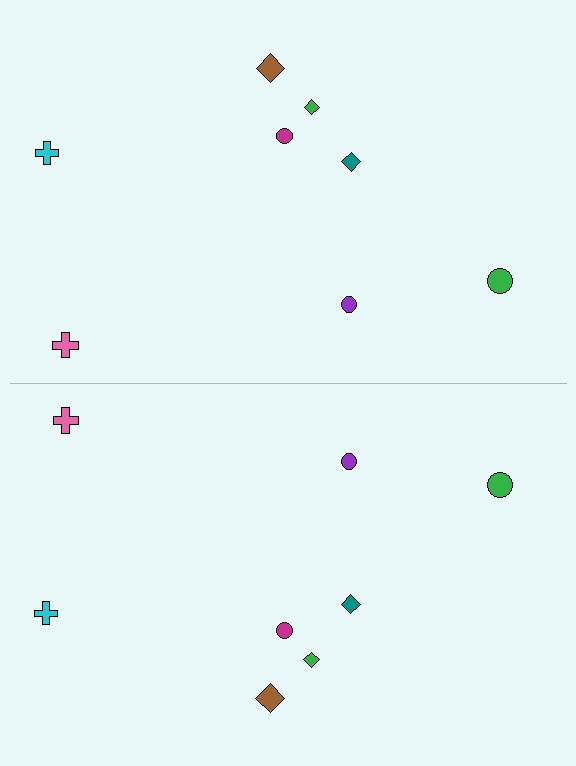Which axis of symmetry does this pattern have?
The pattern has a horizontal axis of symmetry running through the center of the image.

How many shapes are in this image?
There are 16 shapes in this image.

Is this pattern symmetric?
Yes, this pattern has bilateral (reflection) symmetry.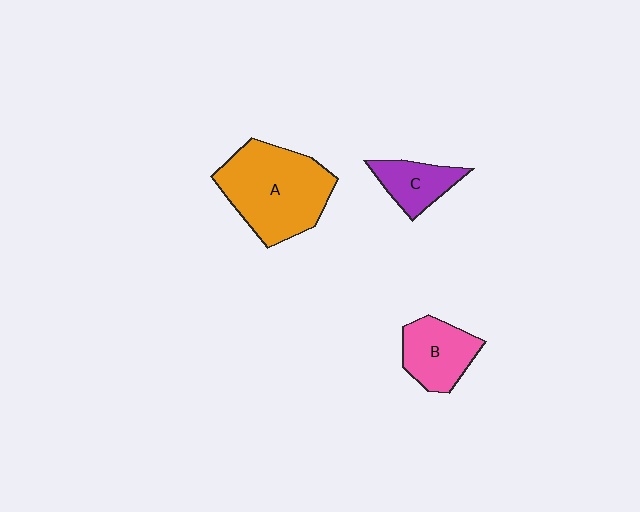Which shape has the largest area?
Shape A (orange).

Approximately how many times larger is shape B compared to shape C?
Approximately 1.3 times.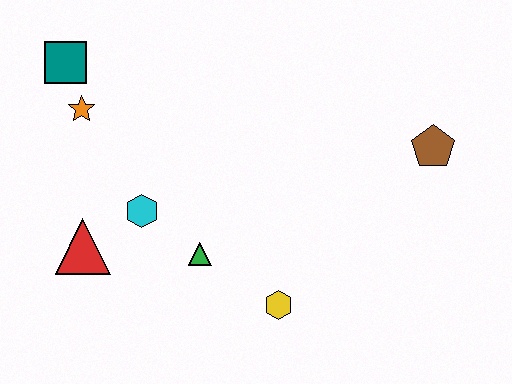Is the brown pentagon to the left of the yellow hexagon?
No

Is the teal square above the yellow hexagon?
Yes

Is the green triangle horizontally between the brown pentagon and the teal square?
Yes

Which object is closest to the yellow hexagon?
The green triangle is closest to the yellow hexagon.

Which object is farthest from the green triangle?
The brown pentagon is farthest from the green triangle.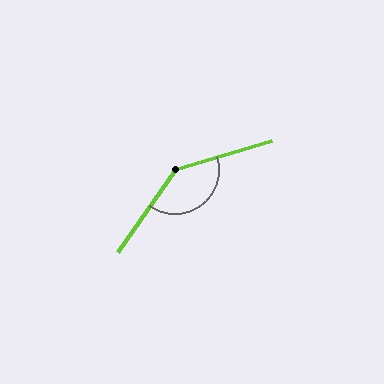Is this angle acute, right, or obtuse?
It is obtuse.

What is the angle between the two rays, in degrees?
Approximately 141 degrees.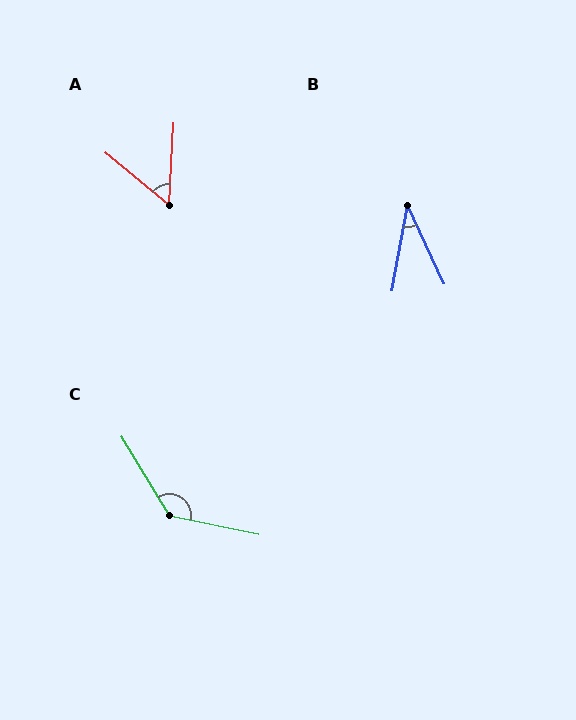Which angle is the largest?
C, at approximately 133 degrees.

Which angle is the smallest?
B, at approximately 35 degrees.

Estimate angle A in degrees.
Approximately 54 degrees.